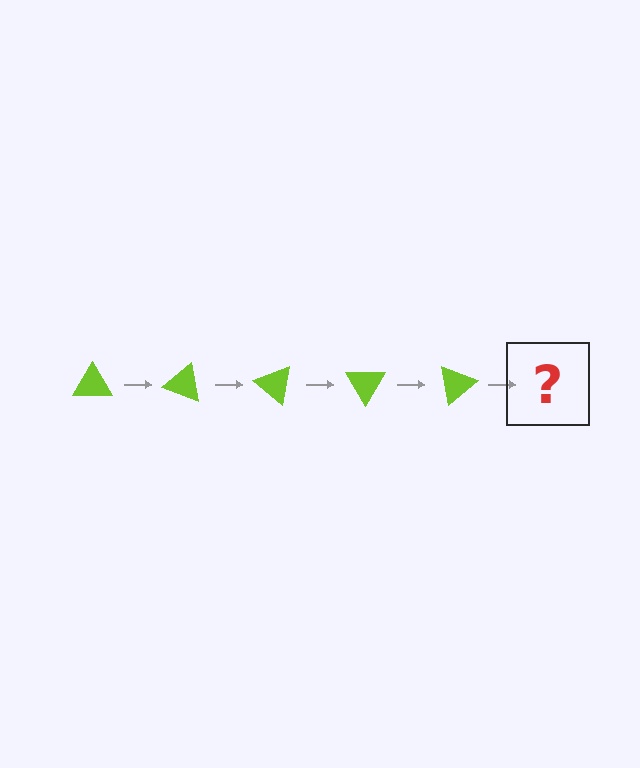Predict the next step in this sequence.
The next step is a lime triangle rotated 100 degrees.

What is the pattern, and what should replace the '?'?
The pattern is that the triangle rotates 20 degrees each step. The '?' should be a lime triangle rotated 100 degrees.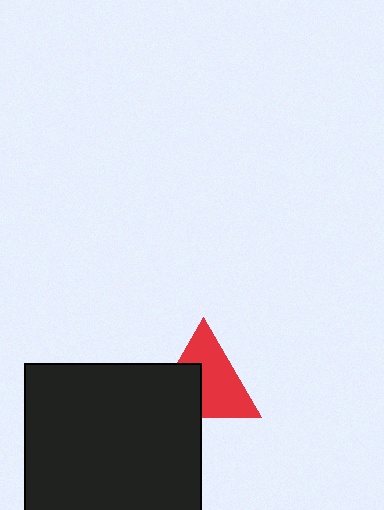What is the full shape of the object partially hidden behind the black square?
The partially hidden object is a red triangle.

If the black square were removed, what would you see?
You would see the complete red triangle.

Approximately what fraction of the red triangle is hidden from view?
Roughly 37% of the red triangle is hidden behind the black square.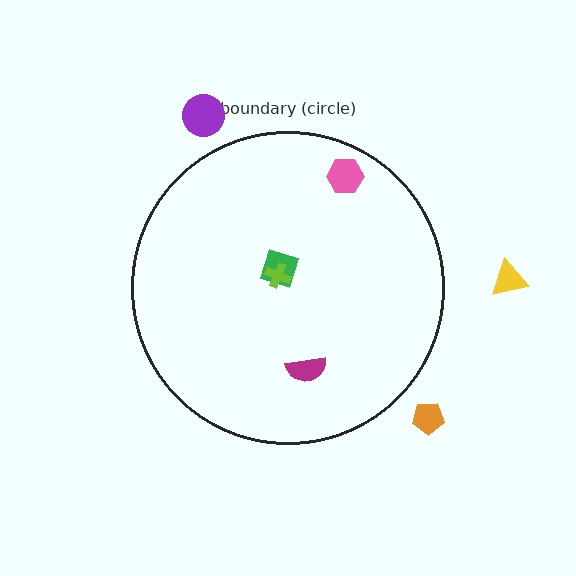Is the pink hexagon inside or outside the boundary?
Inside.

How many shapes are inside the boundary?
4 inside, 3 outside.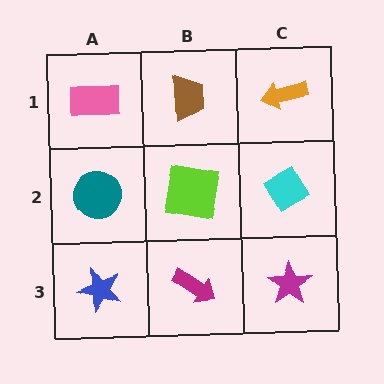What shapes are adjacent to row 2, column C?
An orange arrow (row 1, column C), a magenta star (row 3, column C), a lime square (row 2, column B).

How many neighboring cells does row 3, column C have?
2.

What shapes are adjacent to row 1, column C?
A cyan diamond (row 2, column C), a brown trapezoid (row 1, column B).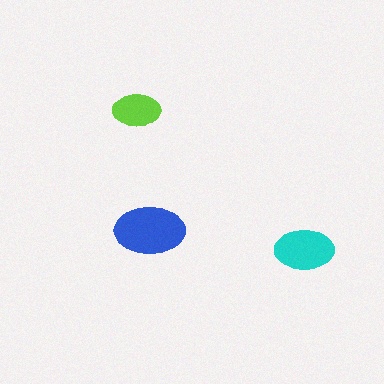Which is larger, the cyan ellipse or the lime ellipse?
The cyan one.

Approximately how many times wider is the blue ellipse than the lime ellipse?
About 1.5 times wider.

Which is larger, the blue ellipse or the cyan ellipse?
The blue one.